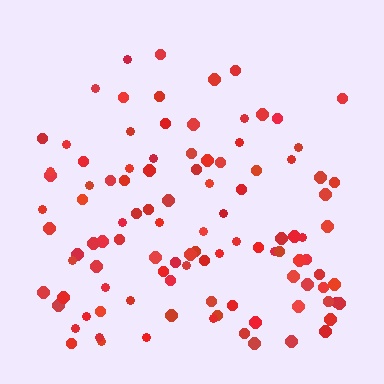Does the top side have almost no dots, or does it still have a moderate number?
Still a moderate number, just noticeably fewer than the bottom.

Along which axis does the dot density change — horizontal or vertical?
Vertical.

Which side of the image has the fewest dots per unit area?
The top.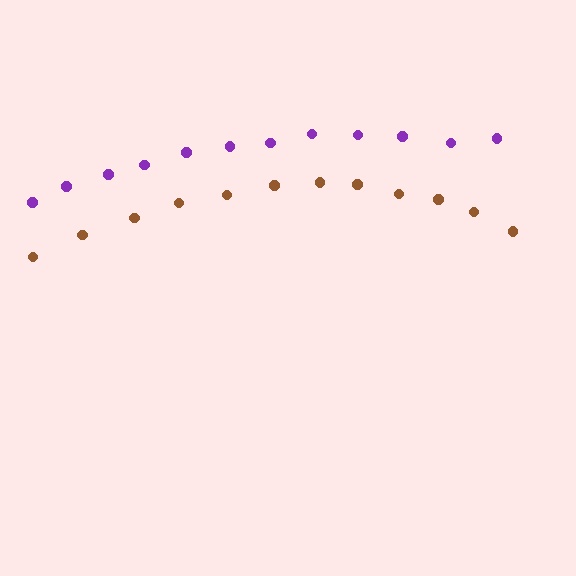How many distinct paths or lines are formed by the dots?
There are 2 distinct paths.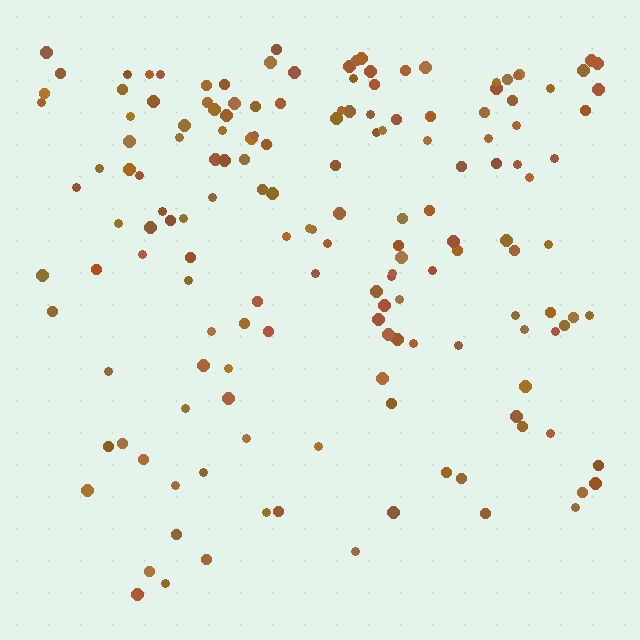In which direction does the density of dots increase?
From bottom to top, with the top side densest.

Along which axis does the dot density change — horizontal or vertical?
Vertical.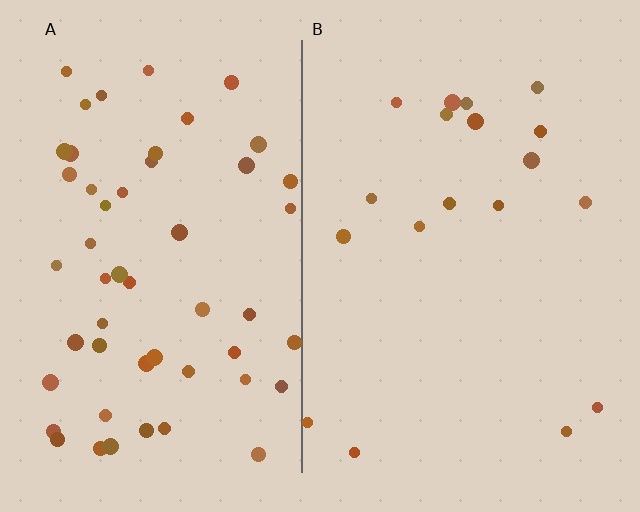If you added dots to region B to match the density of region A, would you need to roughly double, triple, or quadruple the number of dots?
Approximately triple.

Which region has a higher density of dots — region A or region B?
A (the left).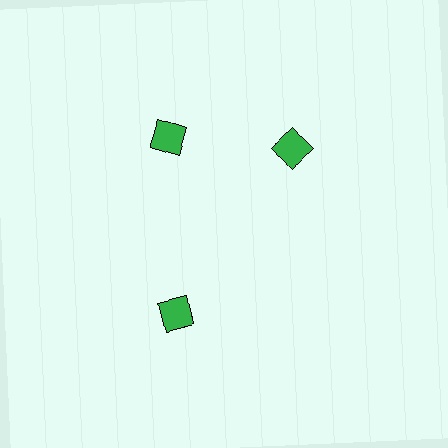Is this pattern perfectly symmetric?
No. The 3 green diamonds are arranged in a ring, but one element near the 3 o'clock position is rotated out of alignment along the ring, breaking the 3-fold rotational symmetry.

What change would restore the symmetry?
The symmetry would be restored by rotating it back into even spacing with its neighbors so that all 3 diamonds sit at equal angles and equal distance from the center.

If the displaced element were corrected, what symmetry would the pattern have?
It would have 3-fold rotational symmetry — the pattern would map onto itself every 120 degrees.